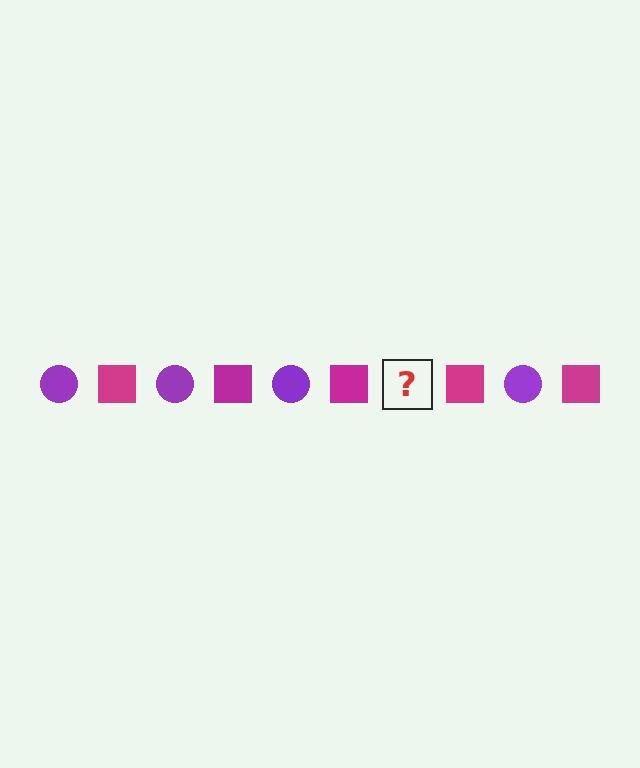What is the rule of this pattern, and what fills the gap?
The rule is that the pattern alternates between purple circle and magenta square. The gap should be filled with a purple circle.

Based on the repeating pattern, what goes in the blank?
The blank should be a purple circle.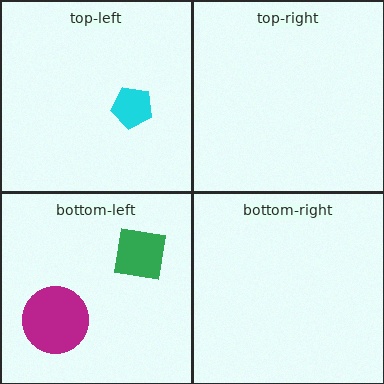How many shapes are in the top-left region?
1.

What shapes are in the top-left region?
The cyan pentagon.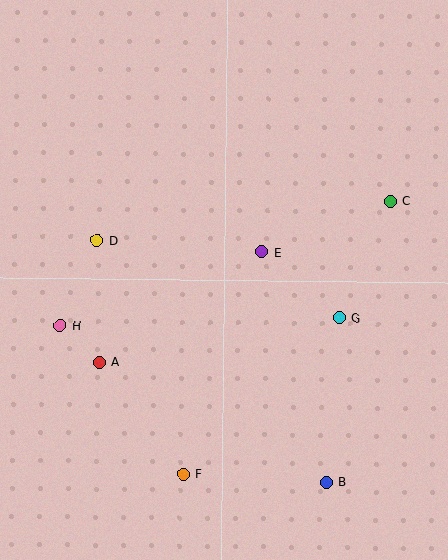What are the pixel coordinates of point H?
Point H is at (60, 326).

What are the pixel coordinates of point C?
Point C is at (390, 201).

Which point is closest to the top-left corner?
Point D is closest to the top-left corner.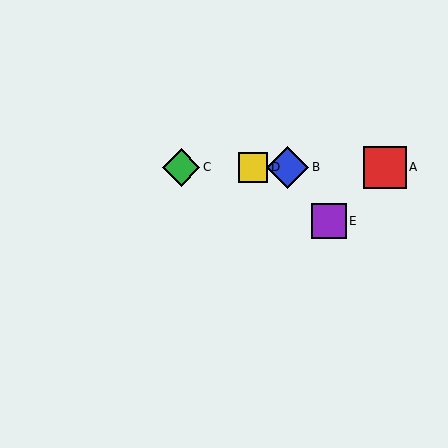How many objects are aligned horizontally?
4 objects (A, B, C, D) are aligned horizontally.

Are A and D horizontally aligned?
Yes, both are at y≈167.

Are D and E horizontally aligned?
No, D is at y≈167 and E is at y≈221.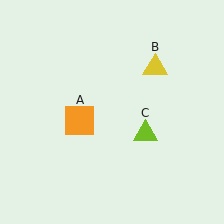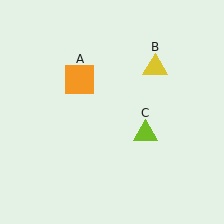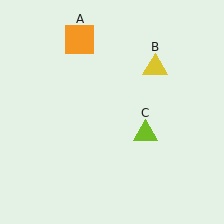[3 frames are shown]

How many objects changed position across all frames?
1 object changed position: orange square (object A).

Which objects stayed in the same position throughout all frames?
Yellow triangle (object B) and lime triangle (object C) remained stationary.